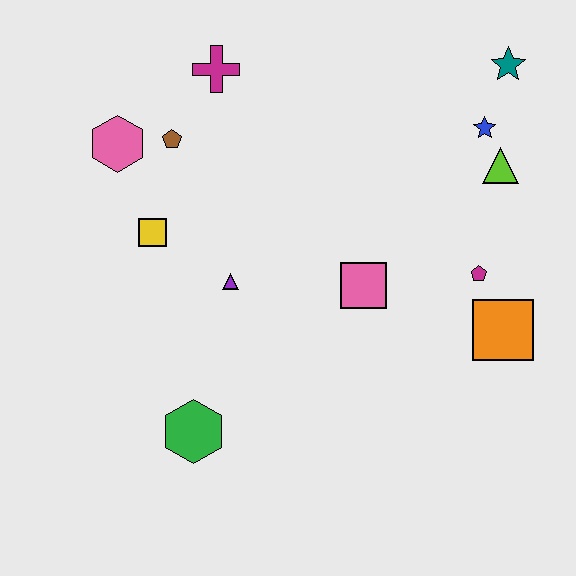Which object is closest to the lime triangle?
The blue star is closest to the lime triangle.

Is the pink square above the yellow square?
No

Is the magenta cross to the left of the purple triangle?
Yes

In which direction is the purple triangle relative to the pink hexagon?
The purple triangle is below the pink hexagon.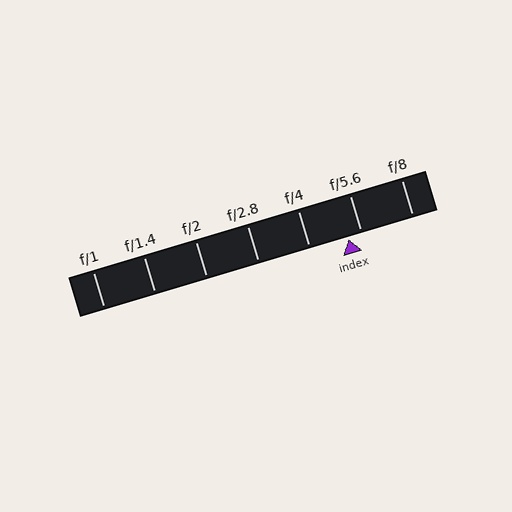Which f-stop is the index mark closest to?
The index mark is closest to f/5.6.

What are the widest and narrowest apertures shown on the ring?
The widest aperture shown is f/1 and the narrowest is f/8.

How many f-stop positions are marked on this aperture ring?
There are 7 f-stop positions marked.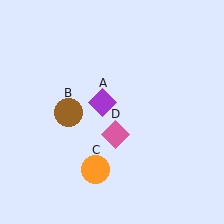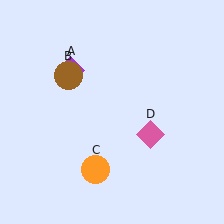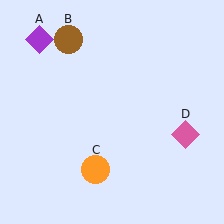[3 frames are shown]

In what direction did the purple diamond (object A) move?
The purple diamond (object A) moved up and to the left.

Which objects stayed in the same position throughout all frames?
Orange circle (object C) remained stationary.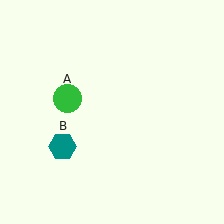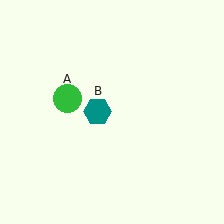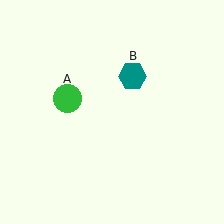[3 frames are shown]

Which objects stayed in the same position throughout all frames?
Green circle (object A) remained stationary.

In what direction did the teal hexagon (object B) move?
The teal hexagon (object B) moved up and to the right.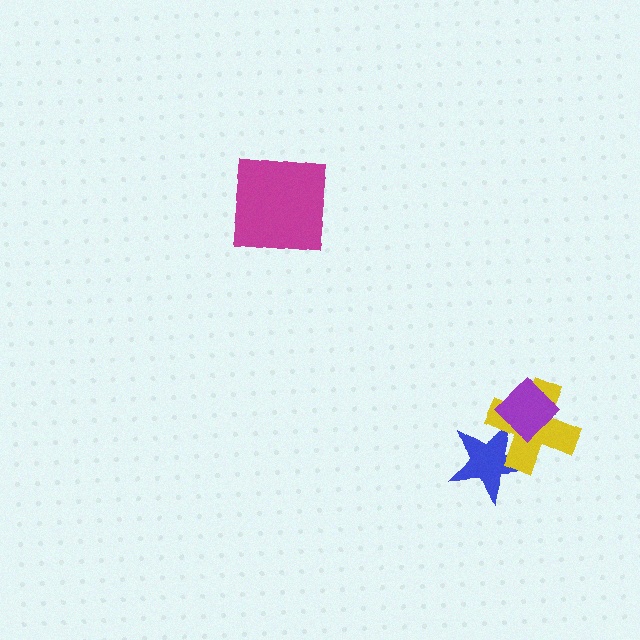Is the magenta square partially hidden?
No, no other shape covers it.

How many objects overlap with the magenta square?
0 objects overlap with the magenta square.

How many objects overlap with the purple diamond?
2 objects overlap with the purple diamond.